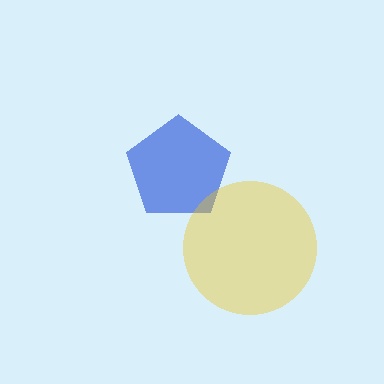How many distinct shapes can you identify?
There are 2 distinct shapes: a blue pentagon, a yellow circle.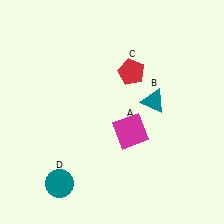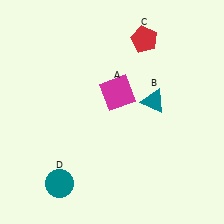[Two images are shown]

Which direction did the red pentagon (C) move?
The red pentagon (C) moved up.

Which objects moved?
The objects that moved are: the magenta square (A), the red pentagon (C).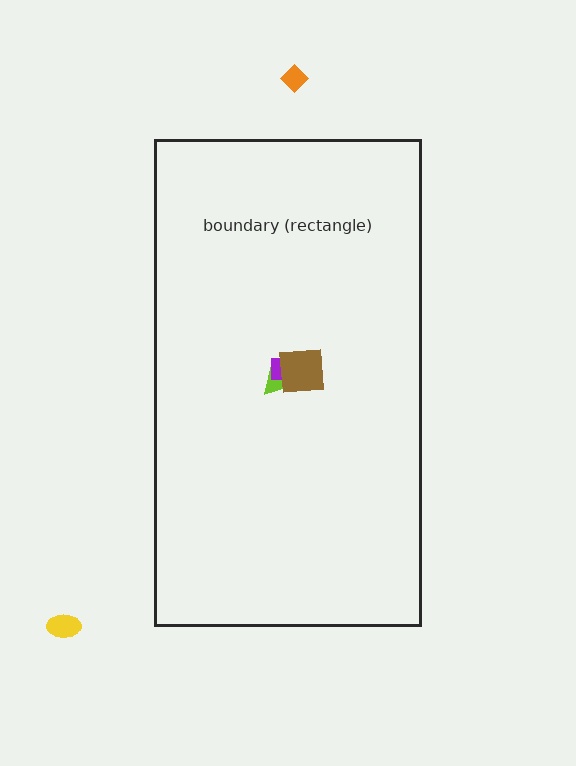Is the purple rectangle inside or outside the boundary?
Inside.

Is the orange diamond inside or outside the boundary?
Outside.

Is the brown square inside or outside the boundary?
Inside.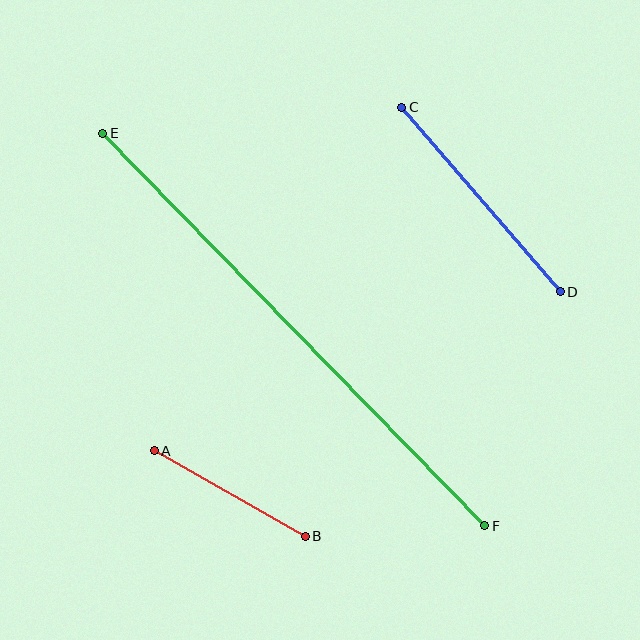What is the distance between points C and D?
The distance is approximately 243 pixels.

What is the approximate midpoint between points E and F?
The midpoint is at approximately (294, 330) pixels.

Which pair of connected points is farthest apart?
Points E and F are farthest apart.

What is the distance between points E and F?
The distance is approximately 548 pixels.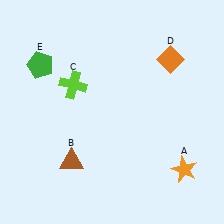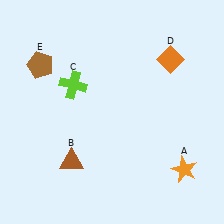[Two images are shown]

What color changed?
The pentagon (E) changed from green in Image 1 to brown in Image 2.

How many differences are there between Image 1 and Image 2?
There is 1 difference between the two images.